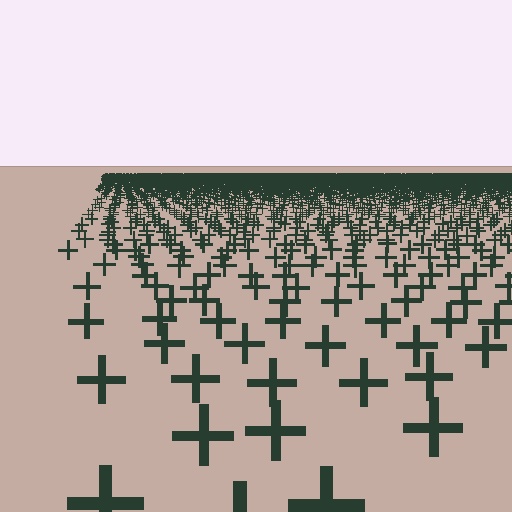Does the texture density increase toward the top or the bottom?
Density increases toward the top.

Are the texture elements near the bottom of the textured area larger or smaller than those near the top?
Larger. Near the bottom, elements are closer to the viewer and appear at a bigger on-screen size.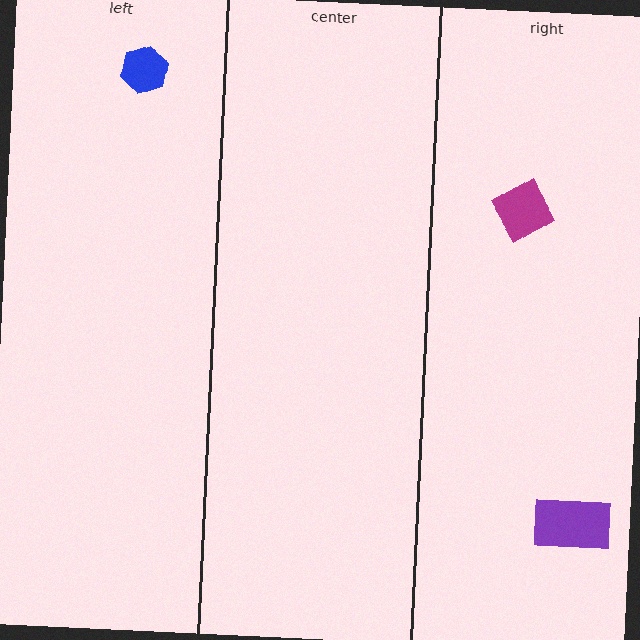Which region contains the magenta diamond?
The right region.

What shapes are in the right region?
The purple rectangle, the magenta diamond.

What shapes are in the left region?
The blue hexagon.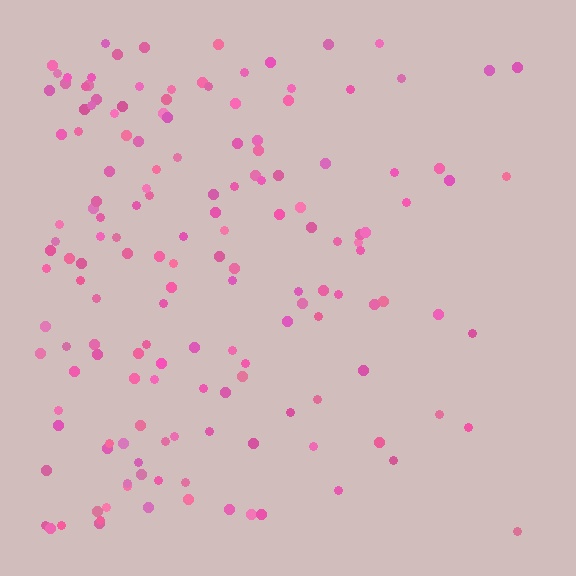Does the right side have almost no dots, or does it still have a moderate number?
Still a moderate number, just noticeably fewer than the left.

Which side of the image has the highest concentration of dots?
The left.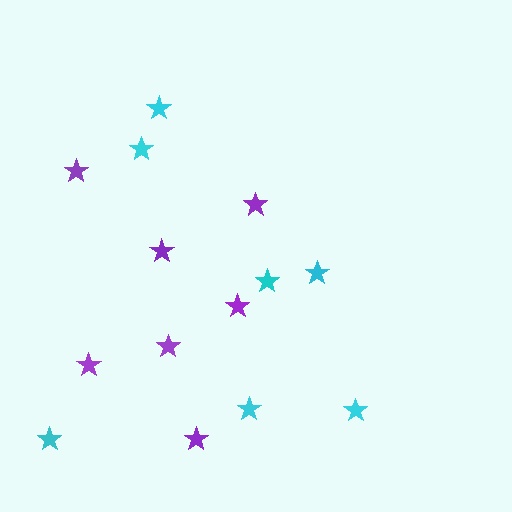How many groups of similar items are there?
There are 2 groups: one group of cyan stars (7) and one group of purple stars (7).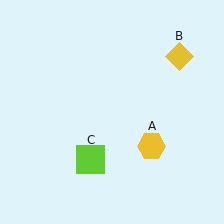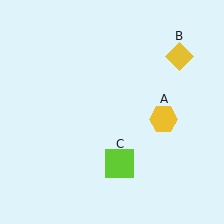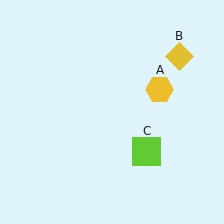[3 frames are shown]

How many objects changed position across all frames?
2 objects changed position: yellow hexagon (object A), lime square (object C).